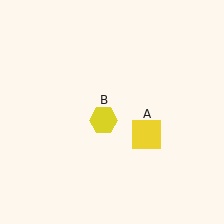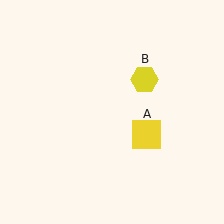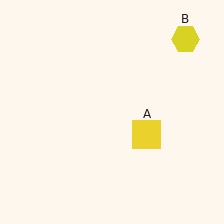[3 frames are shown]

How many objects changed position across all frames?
1 object changed position: yellow hexagon (object B).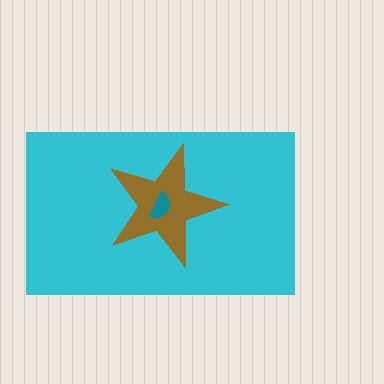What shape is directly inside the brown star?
The teal semicircle.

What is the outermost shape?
The cyan rectangle.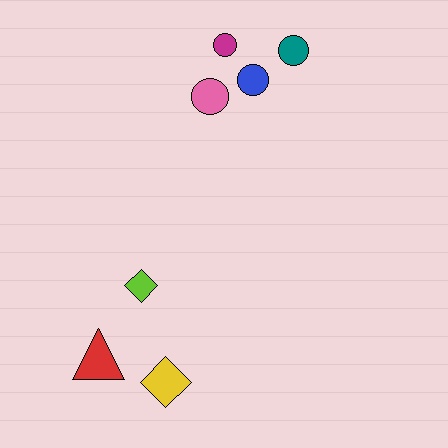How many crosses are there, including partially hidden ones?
There are no crosses.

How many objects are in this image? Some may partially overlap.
There are 7 objects.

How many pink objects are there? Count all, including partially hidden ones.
There is 1 pink object.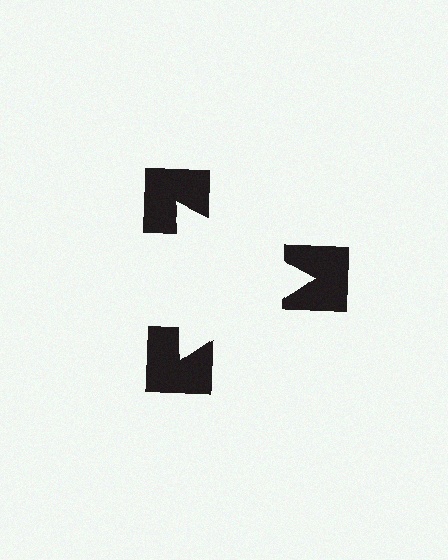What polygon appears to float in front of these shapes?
An illusory triangle — its edges are inferred from the aligned wedge cuts in the notched squares, not physically drawn.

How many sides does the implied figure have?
3 sides.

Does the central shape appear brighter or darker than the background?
It typically appears slightly brighter than the background, even though no actual brightness change is drawn.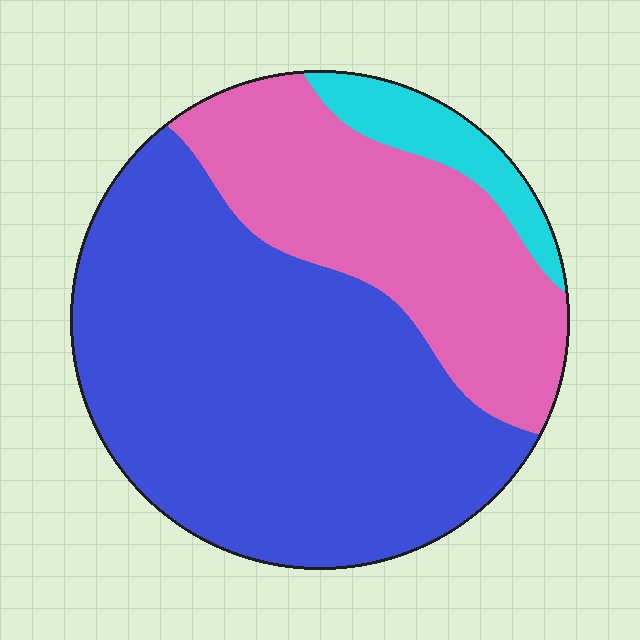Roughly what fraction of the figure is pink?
Pink covers roughly 30% of the figure.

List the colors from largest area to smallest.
From largest to smallest: blue, pink, cyan.